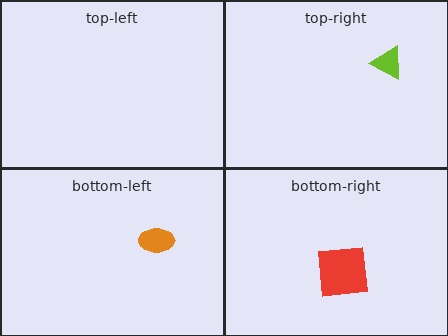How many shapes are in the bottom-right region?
1.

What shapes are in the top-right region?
The lime triangle.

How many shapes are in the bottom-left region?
1.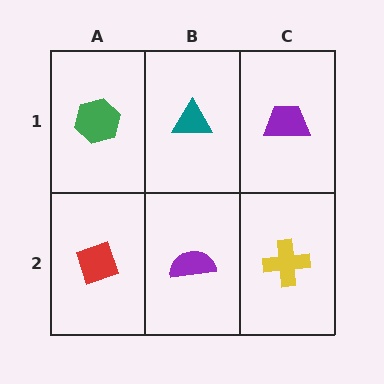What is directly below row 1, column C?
A yellow cross.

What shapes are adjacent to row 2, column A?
A green hexagon (row 1, column A), a purple semicircle (row 2, column B).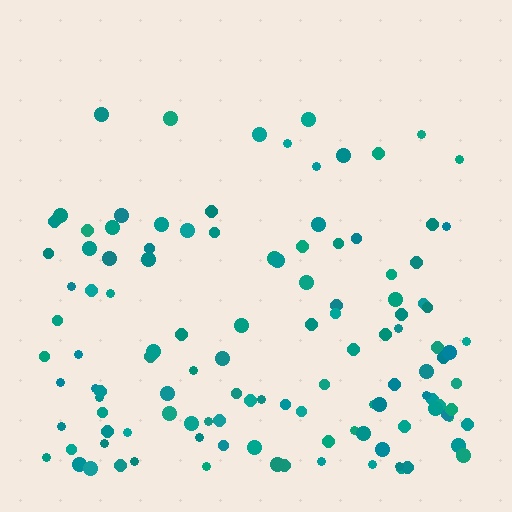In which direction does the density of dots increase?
From top to bottom, with the bottom side densest.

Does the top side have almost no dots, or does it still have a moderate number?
Still a moderate number, just noticeably fewer than the bottom.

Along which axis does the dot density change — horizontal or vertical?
Vertical.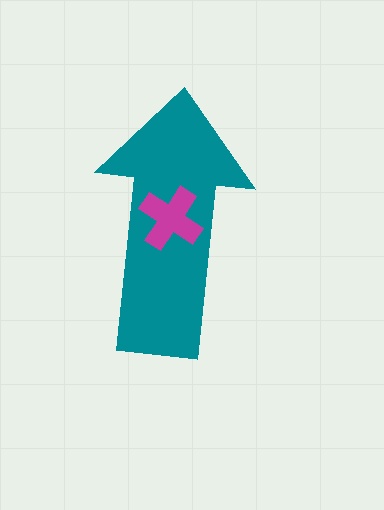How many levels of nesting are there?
2.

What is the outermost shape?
The teal arrow.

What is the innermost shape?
The magenta cross.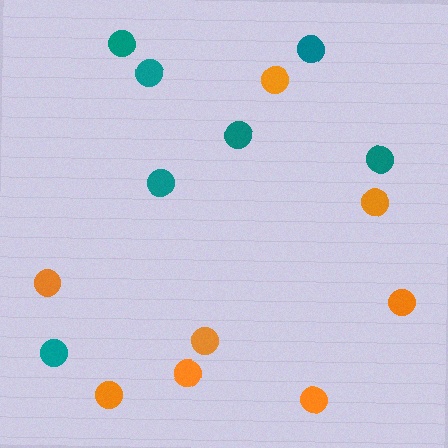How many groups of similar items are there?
There are 2 groups: one group of orange circles (8) and one group of teal circles (7).